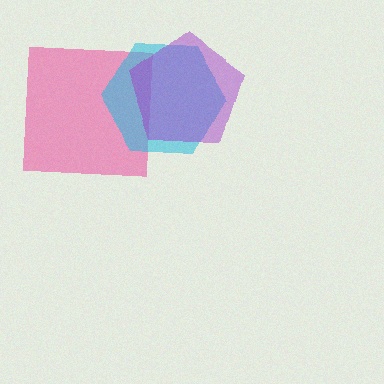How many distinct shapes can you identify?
There are 3 distinct shapes: a pink square, a cyan hexagon, a purple pentagon.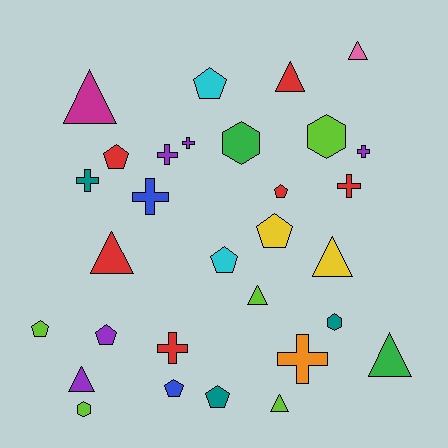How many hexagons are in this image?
There are 4 hexagons.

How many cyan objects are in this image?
There are 2 cyan objects.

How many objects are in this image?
There are 30 objects.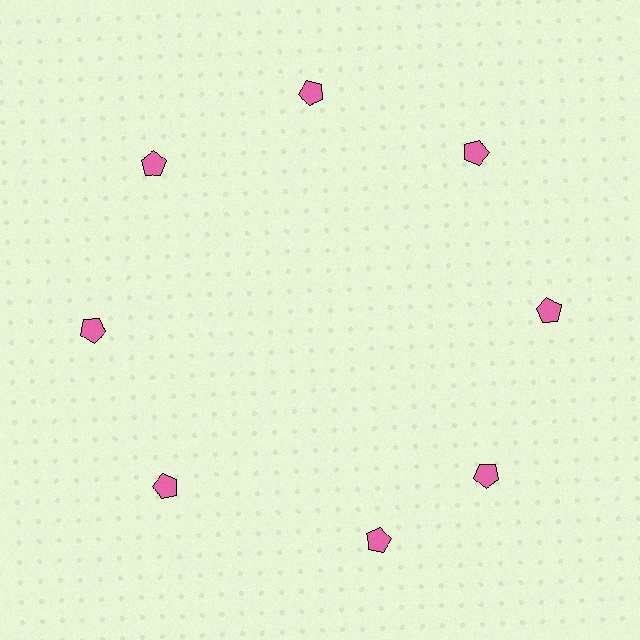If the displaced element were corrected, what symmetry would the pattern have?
It would have 8-fold rotational symmetry — the pattern would map onto itself every 45 degrees.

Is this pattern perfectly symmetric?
No. The 8 pink pentagons are arranged in a ring, but one element near the 6 o'clock position is rotated out of alignment along the ring, breaking the 8-fold rotational symmetry.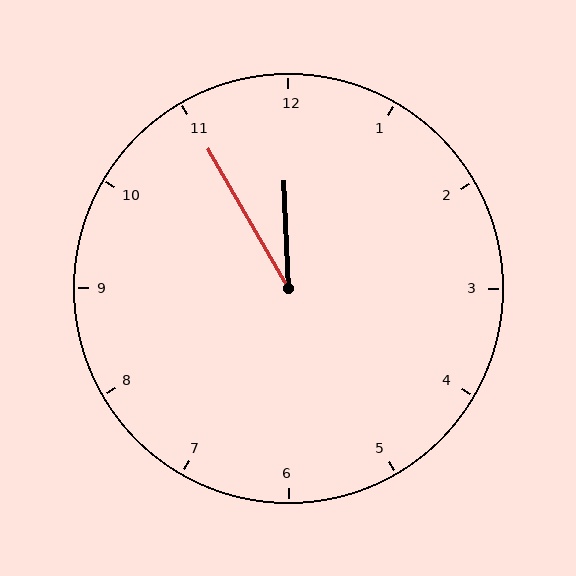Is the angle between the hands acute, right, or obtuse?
It is acute.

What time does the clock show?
11:55.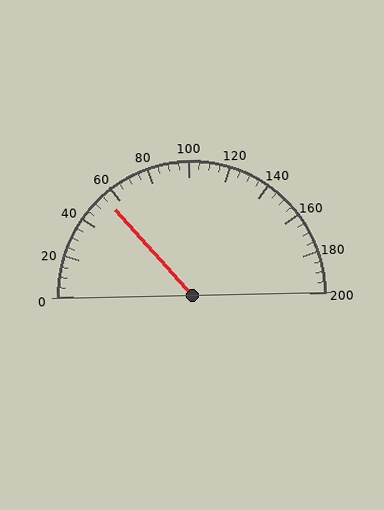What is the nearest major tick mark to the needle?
The nearest major tick mark is 60.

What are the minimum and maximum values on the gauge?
The gauge ranges from 0 to 200.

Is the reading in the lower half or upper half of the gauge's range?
The reading is in the lower half of the range (0 to 200).